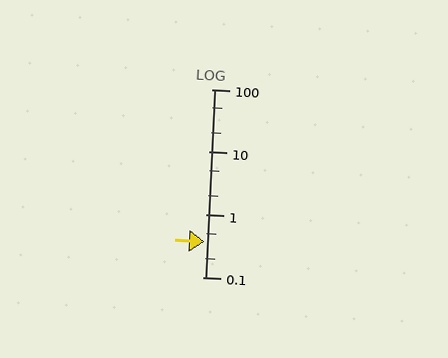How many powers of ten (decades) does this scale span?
The scale spans 3 decades, from 0.1 to 100.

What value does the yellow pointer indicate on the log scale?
The pointer indicates approximately 0.37.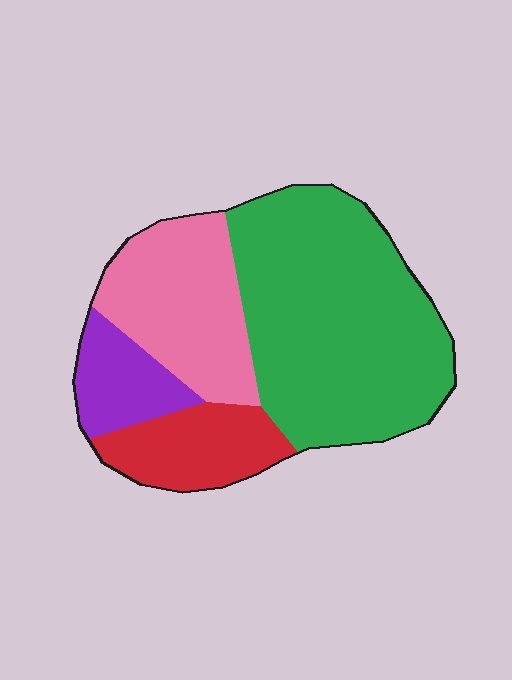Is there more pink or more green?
Green.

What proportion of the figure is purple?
Purple covers 11% of the figure.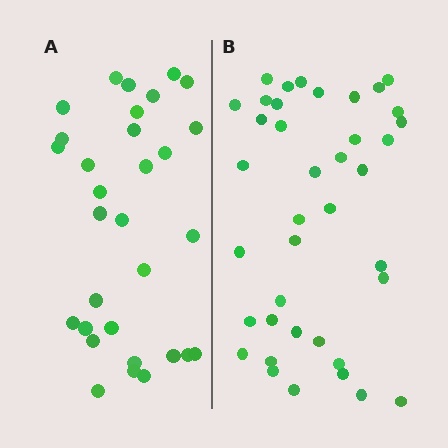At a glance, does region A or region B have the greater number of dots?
Region B (the right region) has more dots.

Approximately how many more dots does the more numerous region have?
Region B has roughly 8 or so more dots than region A.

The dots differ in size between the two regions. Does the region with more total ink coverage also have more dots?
No. Region A has more total ink coverage because its dots are larger, but region B actually contains more individual dots. Total area can be misleading — the number of items is what matters here.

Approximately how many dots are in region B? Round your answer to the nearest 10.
About 40 dots. (The exact count is 39, which rounds to 40.)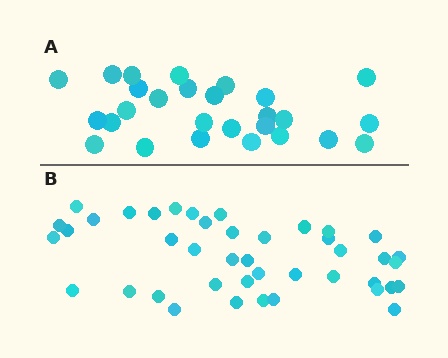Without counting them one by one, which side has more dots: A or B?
Region B (the bottom region) has more dots.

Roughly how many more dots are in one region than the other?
Region B has approximately 15 more dots than region A.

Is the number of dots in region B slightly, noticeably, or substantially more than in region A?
Region B has substantially more. The ratio is roughly 1.6 to 1.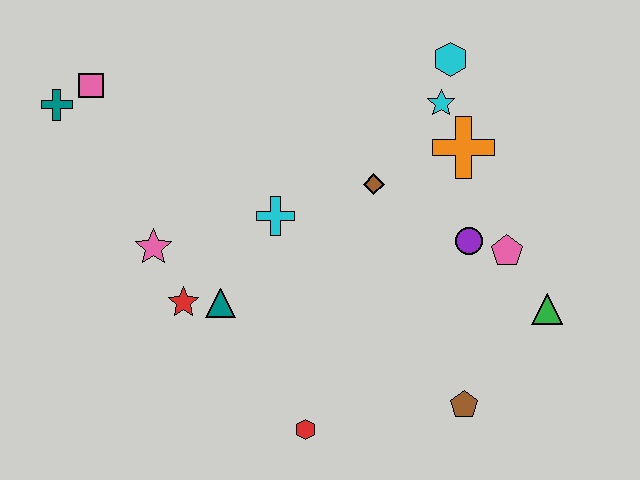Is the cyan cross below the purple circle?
No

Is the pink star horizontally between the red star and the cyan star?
No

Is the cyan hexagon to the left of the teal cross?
No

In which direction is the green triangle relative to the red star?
The green triangle is to the right of the red star.